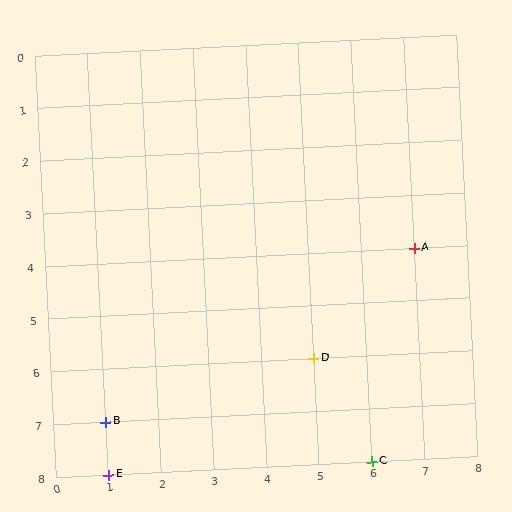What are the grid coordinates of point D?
Point D is at grid coordinates (5, 6).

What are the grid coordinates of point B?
Point B is at grid coordinates (1, 7).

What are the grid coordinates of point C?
Point C is at grid coordinates (6, 8).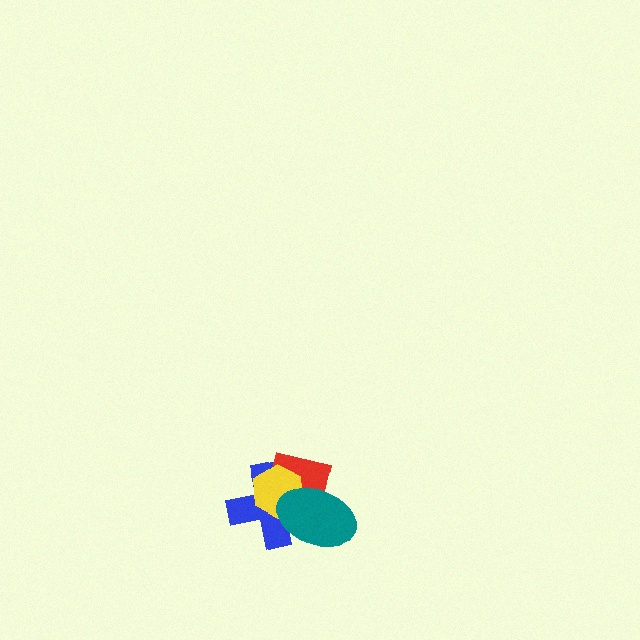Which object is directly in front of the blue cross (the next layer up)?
The red square is directly in front of the blue cross.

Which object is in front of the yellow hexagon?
The teal ellipse is in front of the yellow hexagon.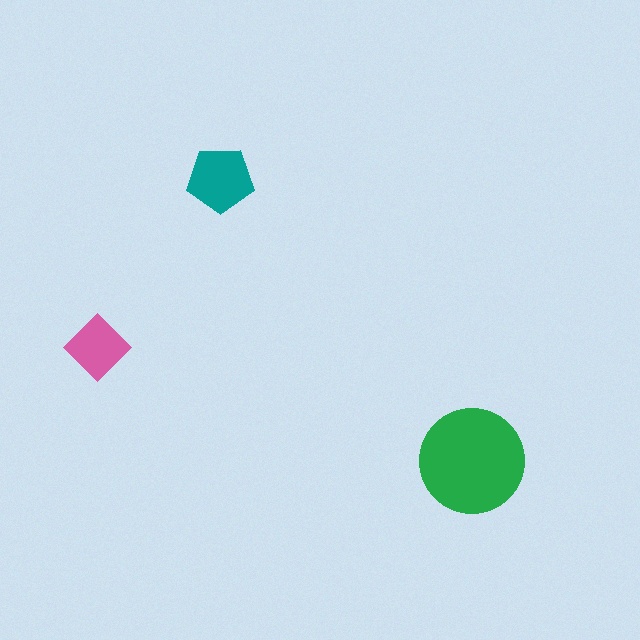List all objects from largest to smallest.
The green circle, the teal pentagon, the pink diamond.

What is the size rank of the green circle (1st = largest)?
1st.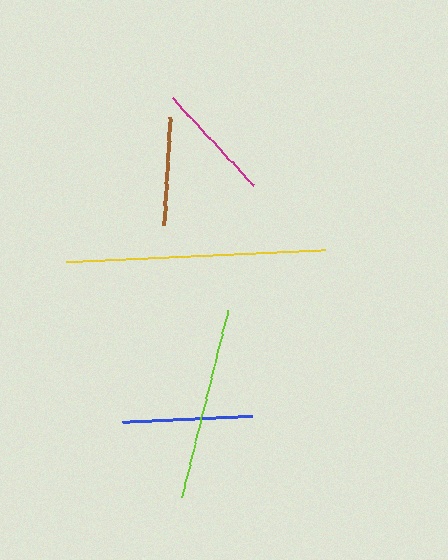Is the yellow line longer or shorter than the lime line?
The yellow line is longer than the lime line.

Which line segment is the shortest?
The brown line is the shortest at approximately 107 pixels.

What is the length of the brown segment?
The brown segment is approximately 107 pixels long.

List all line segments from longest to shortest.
From longest to shortest: yellow, lime, blue, magenta, brown.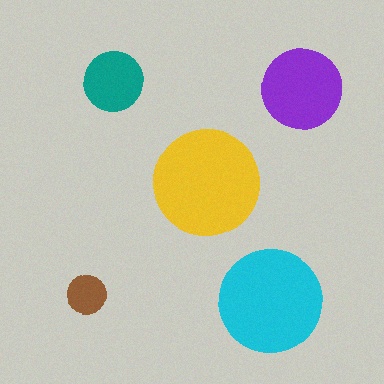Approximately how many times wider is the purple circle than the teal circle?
About 1.5 times wider.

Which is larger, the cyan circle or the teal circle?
The cyan one.